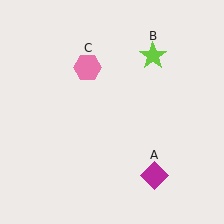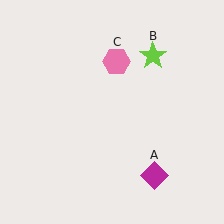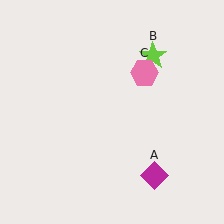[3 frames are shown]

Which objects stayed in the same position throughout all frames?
Magenta diamond (object A) and lime star (object B) remained stationary.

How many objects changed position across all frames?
1 object changed position: pink hexagon (object C).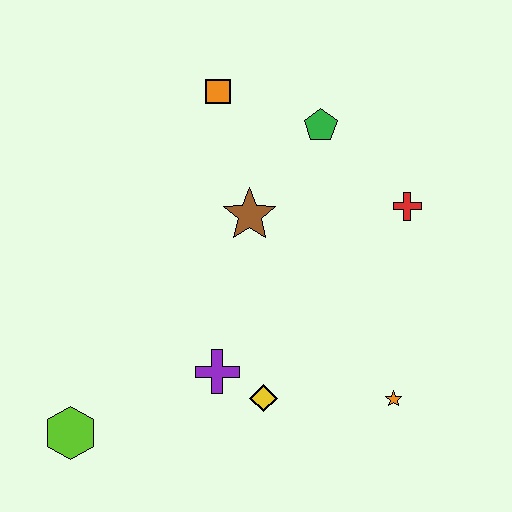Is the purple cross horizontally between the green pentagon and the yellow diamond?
No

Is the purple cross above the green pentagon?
No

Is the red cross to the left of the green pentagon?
No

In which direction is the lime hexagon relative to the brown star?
The lime hexagon is below the brown star.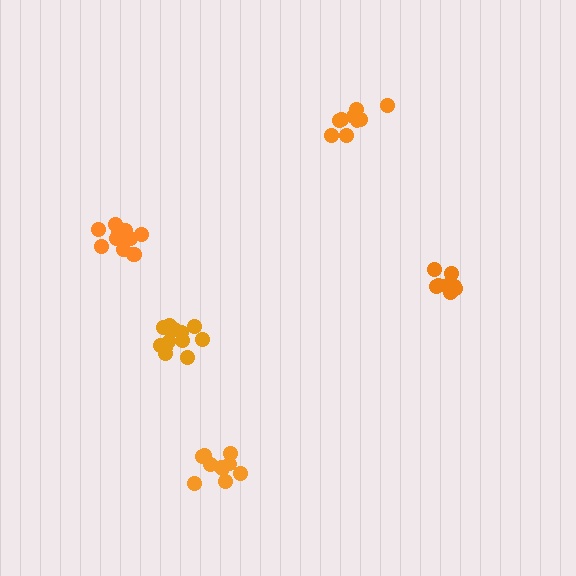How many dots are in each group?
Group 1: 13 dots, Group 2: 13 dots, Group 3: 10 dots, Group 4: 8 dots, Group 5: 9 dots (53 total).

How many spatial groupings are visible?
There are 5 spatial groupings.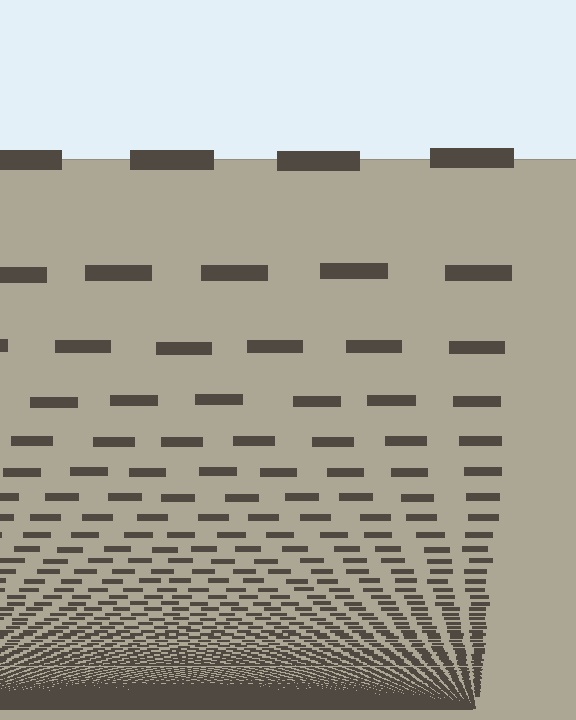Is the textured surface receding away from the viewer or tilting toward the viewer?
The surface appears to tilt toward the viewer. Texture elements get larger and sparser toward the top.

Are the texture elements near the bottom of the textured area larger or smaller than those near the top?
Smaller. The gradient is inverted — elements near the bottom are smaller and denser.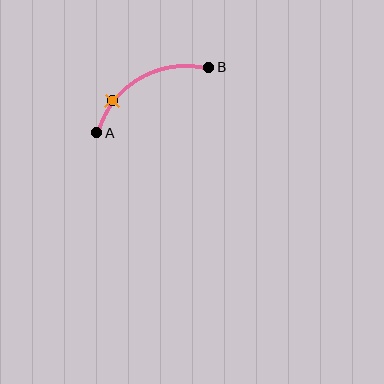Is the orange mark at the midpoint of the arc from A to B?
No. The orange mark lies on the arc but is closer to endpoint A. The arc midpoint would be at the point on the curve equidistant along the arc from both A and B.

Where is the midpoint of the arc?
The arc midpoint is the point on the curve farthest from the straight line joining A and B. It sits above that line.